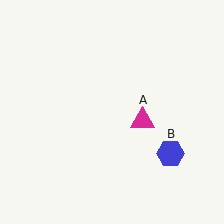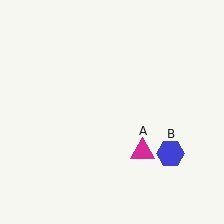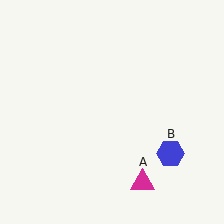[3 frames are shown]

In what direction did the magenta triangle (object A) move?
The magenta triangle (object A) moved down.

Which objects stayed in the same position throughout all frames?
Blue hexagon (object B) remained stationary.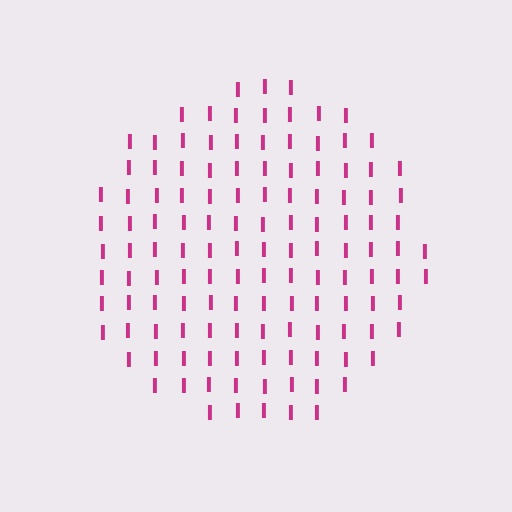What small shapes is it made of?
It is made of small letter I's.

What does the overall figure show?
The overall figure shows a circle.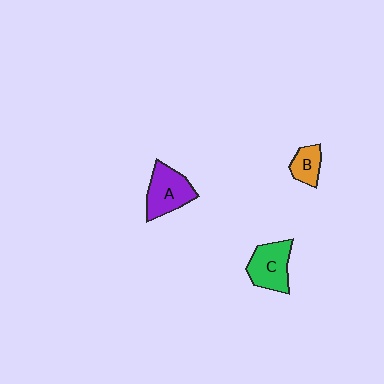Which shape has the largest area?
Shape A (purple).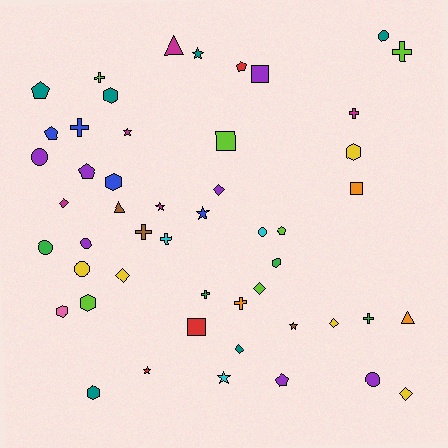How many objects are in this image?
There are 50 objects.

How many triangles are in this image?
There are 3 triangles.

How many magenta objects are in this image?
There are 5 magenta objects.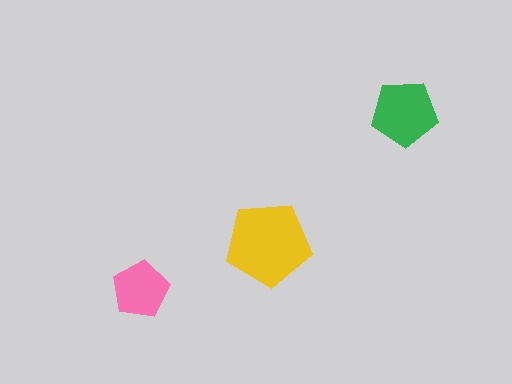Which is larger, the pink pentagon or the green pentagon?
The green one.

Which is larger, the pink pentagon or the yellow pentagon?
The yellow one.